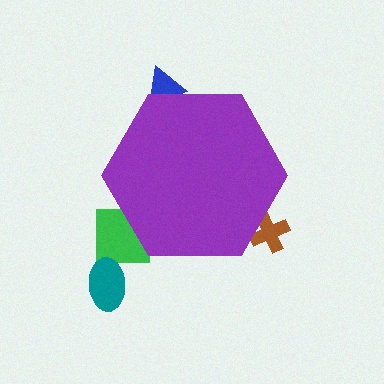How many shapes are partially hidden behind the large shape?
3 shapes are partially hidden.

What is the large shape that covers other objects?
A purple hexagon.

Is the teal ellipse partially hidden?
No, the teal ellipse is fully visible.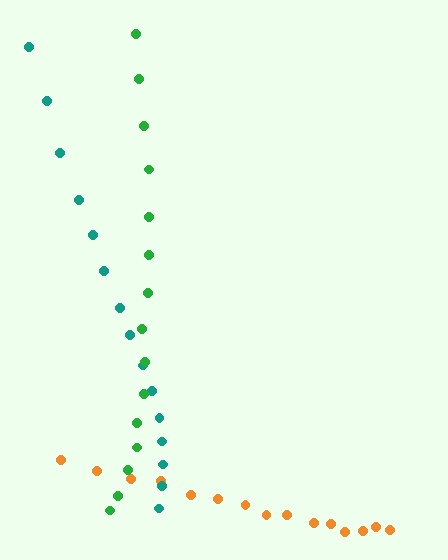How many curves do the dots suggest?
There are 3 distinct paths.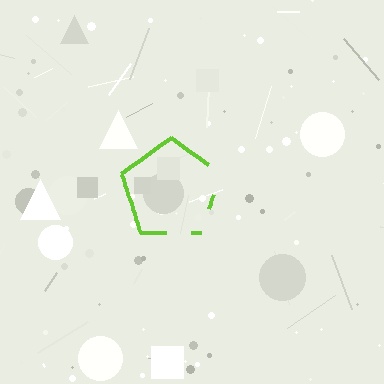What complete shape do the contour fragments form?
The contour fragments form a pentagon.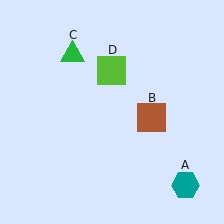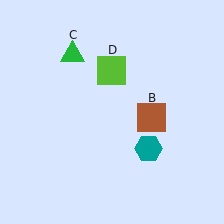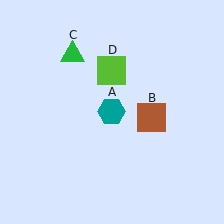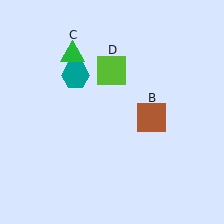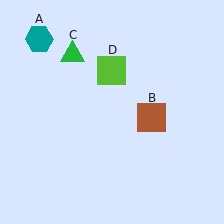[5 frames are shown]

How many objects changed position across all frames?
1 object changed position: teal hexagon (object A).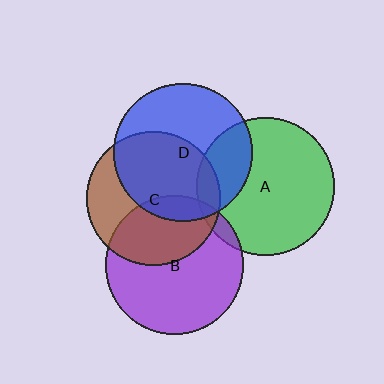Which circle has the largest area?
Circle D (blue).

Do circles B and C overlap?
Yes.